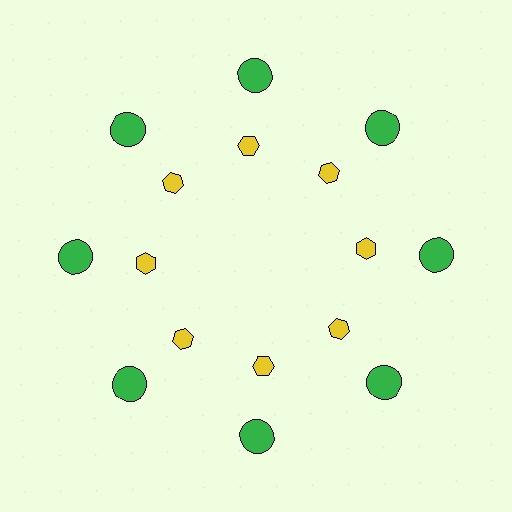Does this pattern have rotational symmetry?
Yes, this pattern has 8-fold rotational symmetry. It looks the same after rotating 45 degrees around the center.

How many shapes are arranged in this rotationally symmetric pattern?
There are 16 shapes, arranged in 8 groups of 2.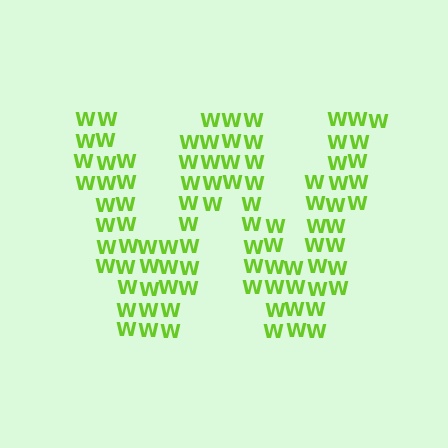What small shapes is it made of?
It is made of small letter W's.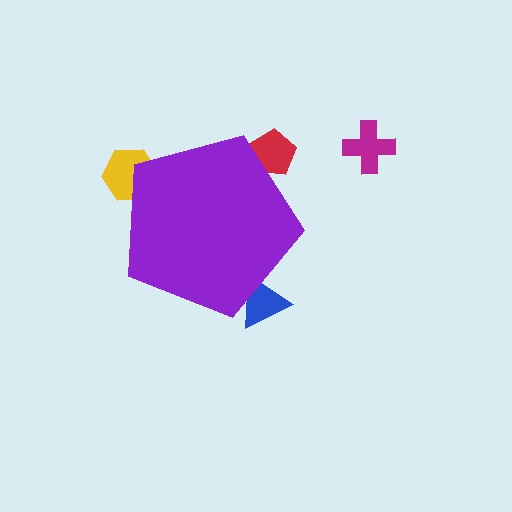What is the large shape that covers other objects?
A purple pentagon.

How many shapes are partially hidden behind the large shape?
3 shapes are partially hidden.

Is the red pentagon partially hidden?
Yes, the red pentagon is partially hidden behind the purple pentagon.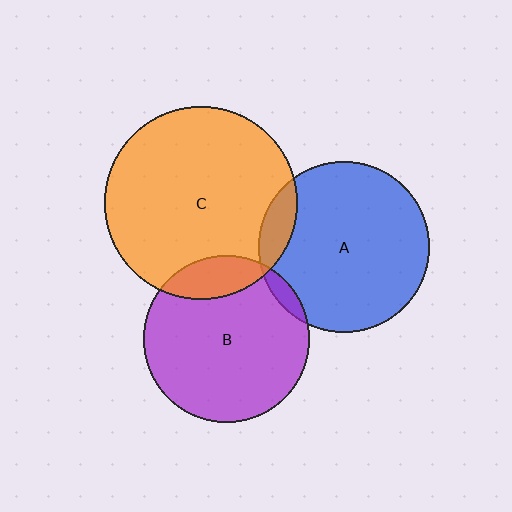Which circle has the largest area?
Circle C (orange).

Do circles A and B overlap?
Yes.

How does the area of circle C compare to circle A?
Approximately 1.3 times.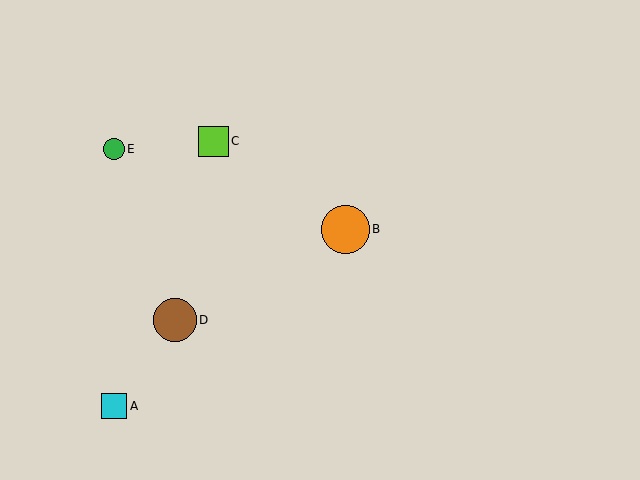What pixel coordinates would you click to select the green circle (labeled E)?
Click at (114, 149) to select the green circle E.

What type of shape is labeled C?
Shape C is a lime square.